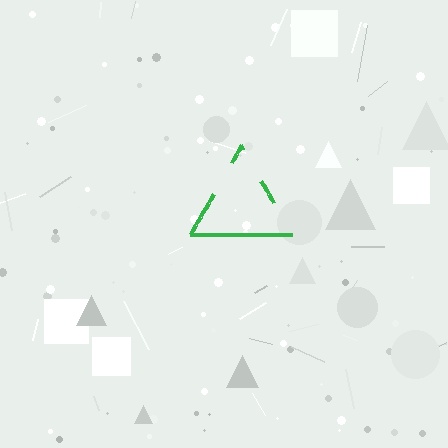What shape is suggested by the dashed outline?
The dashed outline suggests a triangle.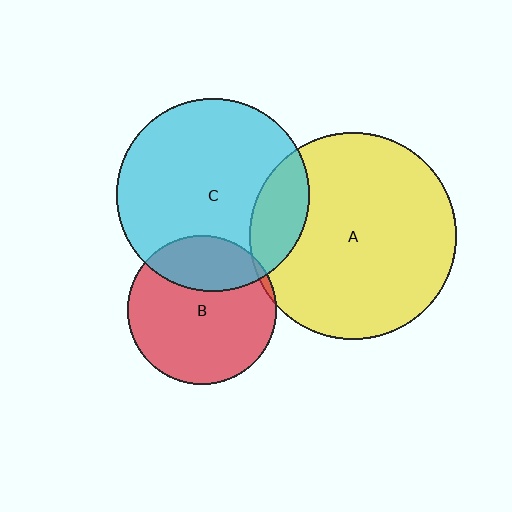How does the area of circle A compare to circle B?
Approximately 1.9 times.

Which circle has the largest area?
Circle A (yellow).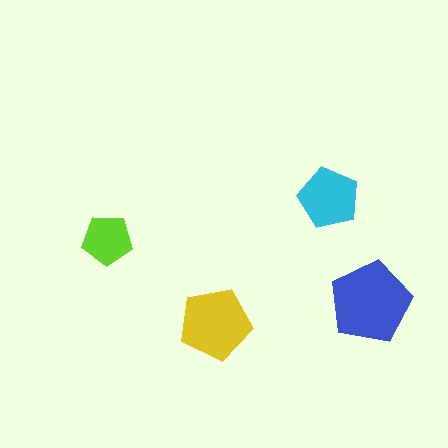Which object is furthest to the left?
The lime pentagon is leftmost.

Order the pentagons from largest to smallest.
the blue one, the yellow one, the cyan one, the lime one.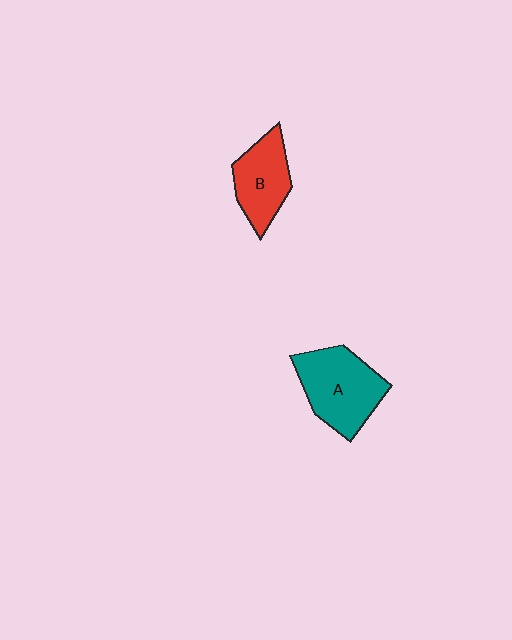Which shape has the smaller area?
Shape B (red).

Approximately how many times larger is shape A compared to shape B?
Approximately 1.3 times.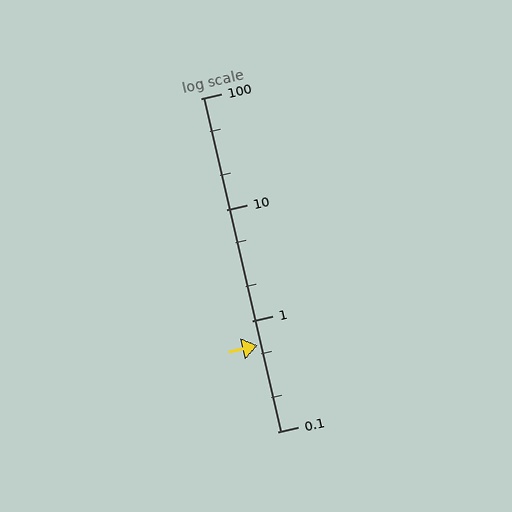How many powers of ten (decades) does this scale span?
The scale spans 3 decades, from 0.1 to 100.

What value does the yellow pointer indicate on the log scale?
The pointer indicates approximately 0.6.